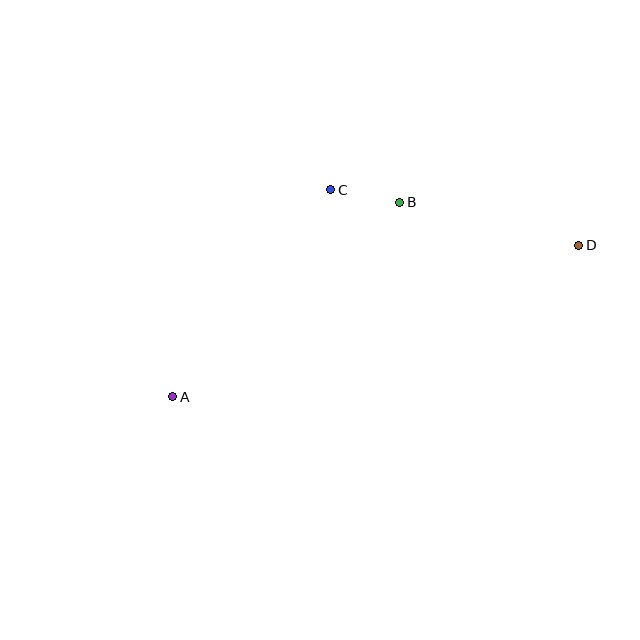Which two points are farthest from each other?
Points A and D are farthest from each other.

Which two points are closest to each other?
Points B and C are closest to each other.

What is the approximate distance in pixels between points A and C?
The distance between A and C is approximately 260 pixels.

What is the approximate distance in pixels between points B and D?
The distance between B and D is approximately 184 pixels.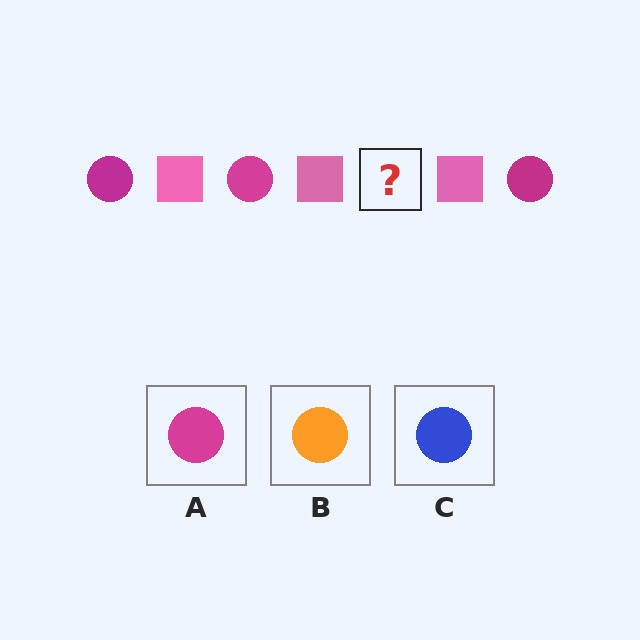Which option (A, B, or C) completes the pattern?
A.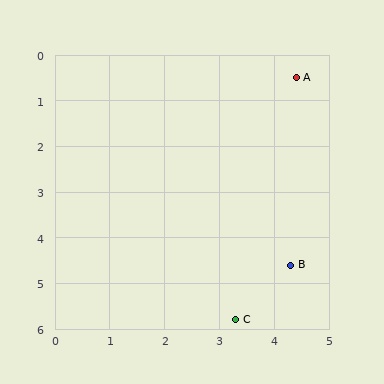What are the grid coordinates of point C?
Point C is at approximately (3.3, 5.8).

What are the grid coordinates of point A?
Point A is at approximately (4.4, 0.5).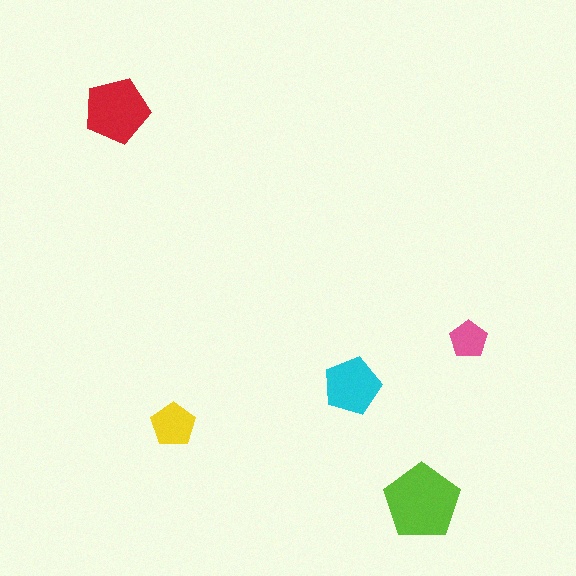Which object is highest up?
The red pentagon is topmost.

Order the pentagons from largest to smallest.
the lime one, the red one, the cyan one, the yellow one, the pink one.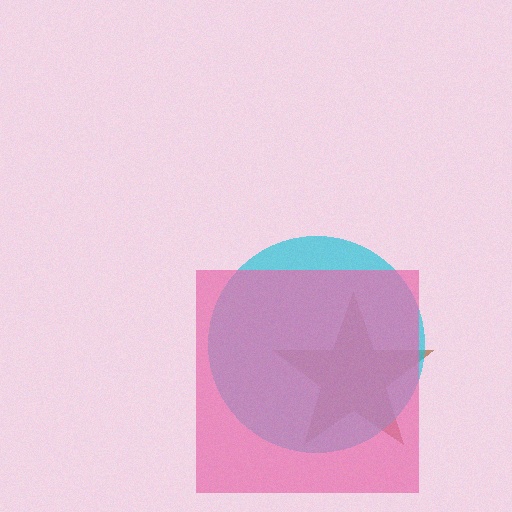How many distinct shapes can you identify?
There are 3 distinct shapes: a brown star, a cyan circle, a pink square.